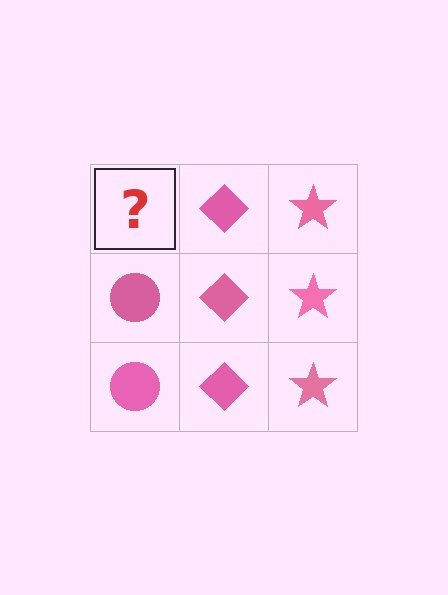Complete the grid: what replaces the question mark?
The question mark should be replaced with a pink circle.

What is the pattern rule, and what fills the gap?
The rule is that each column has a consistent shape. The gap should be filled with a pink circle.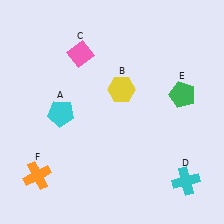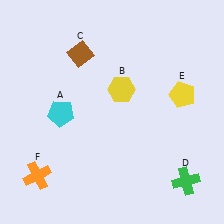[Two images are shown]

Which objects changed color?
C changed from pink to brown. D changed from cyan to green. E changed from green to yellow.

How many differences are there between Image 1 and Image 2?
There are 3 differences between the two images.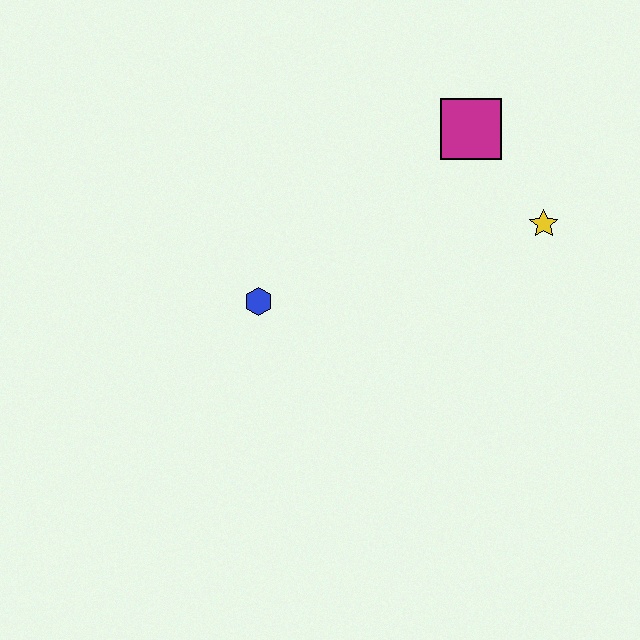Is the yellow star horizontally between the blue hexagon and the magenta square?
No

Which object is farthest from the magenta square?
The blue hexagon is farthest from the magenta square.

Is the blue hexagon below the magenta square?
Yes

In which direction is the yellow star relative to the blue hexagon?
The yellow star is to the right of the blue hexagon.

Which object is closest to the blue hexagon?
The magenta square is closest to the blue hexagon.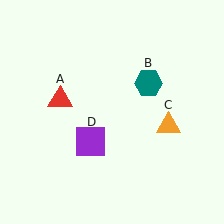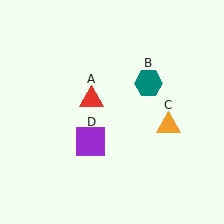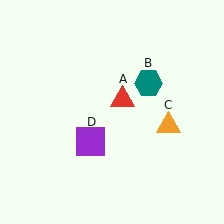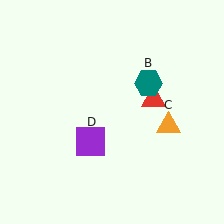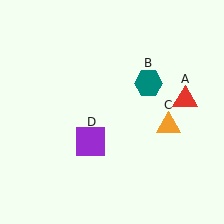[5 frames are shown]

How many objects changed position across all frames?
1 object changed position: red triangle (object A).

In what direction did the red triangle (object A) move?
The red triangle (object A) moved right.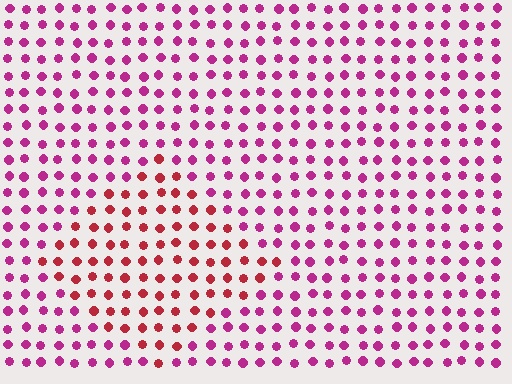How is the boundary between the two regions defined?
The boundary is defined purely by a slight shift in hue (about 35 degrees). Spacing, size, and orientation are identical on both sides.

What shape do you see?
I see a diamond.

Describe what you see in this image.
The image is filled with small magenta elements in a uniform arrangement. A diamond-shaped region is visible where the elements are tinted to a slightly different hue, forming a subtle color boundary.